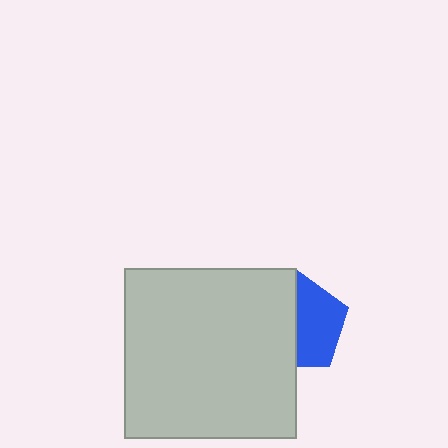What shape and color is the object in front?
The object in front is a light gray rectangle.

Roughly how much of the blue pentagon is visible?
About half of it is visible (roughly 51%).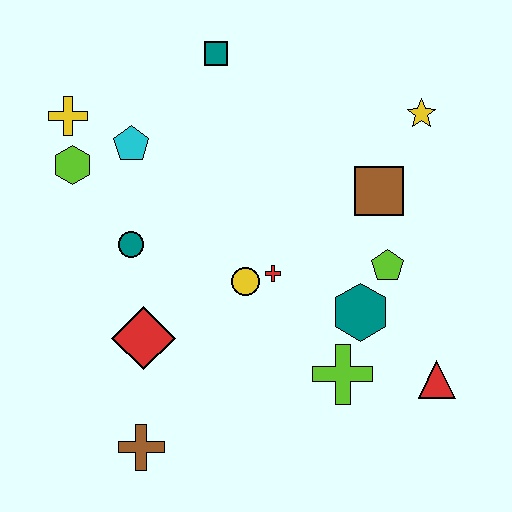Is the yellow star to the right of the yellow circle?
Yes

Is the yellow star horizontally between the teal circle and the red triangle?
Yes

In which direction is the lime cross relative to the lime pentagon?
The lime cross is below the lime pentagon.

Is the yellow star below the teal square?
Yes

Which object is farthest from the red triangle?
The yellow cross is farthest from the red triangle.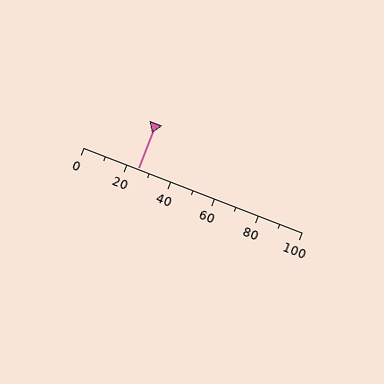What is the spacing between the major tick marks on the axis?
The major ticks are spaced 20 apart.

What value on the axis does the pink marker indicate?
The marker indicates approximately 25.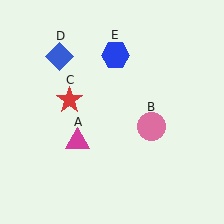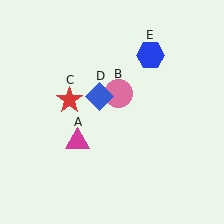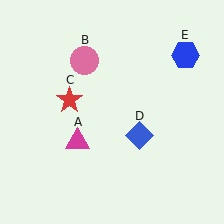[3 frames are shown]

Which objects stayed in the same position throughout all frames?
Magenta triangle (object A) and red star (object C) remained stationary.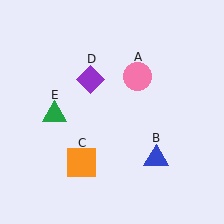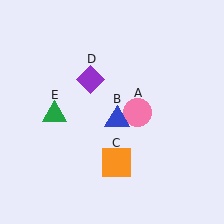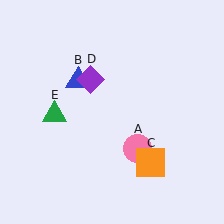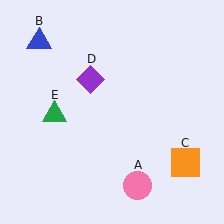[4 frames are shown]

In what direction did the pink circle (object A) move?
The pink circle (object A) moved down.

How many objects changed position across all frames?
3 objects changed position: pink circle (object A), blue triangle (object B), orange square (object C).